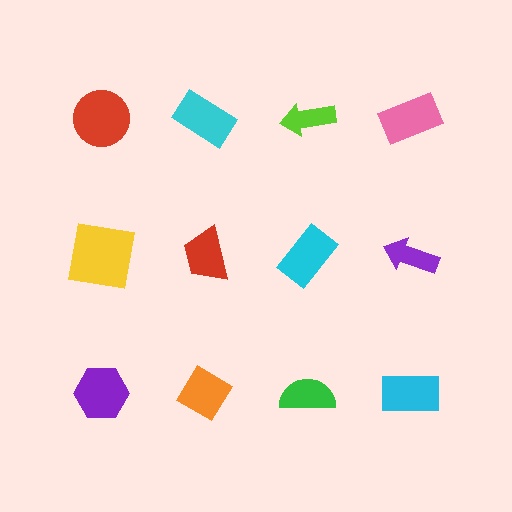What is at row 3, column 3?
A green semicircle.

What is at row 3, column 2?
An orange diamond.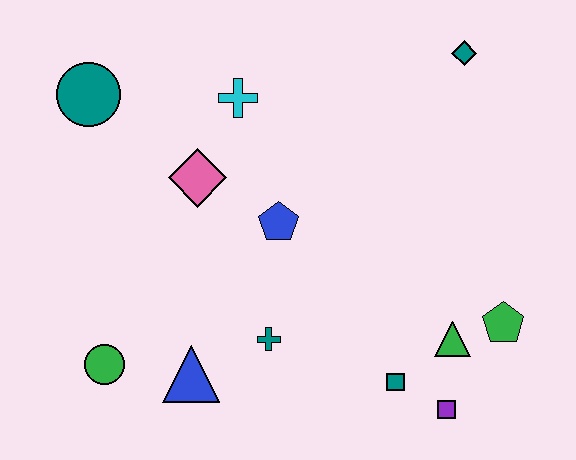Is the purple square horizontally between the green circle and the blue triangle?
No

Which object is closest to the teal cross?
The blue triangle is closest to the teal cross.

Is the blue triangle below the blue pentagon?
Yes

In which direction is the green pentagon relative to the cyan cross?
The green pentagon is to the right of the cyan cross.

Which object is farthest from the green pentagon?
The teal circle is farthest from the green pentagon.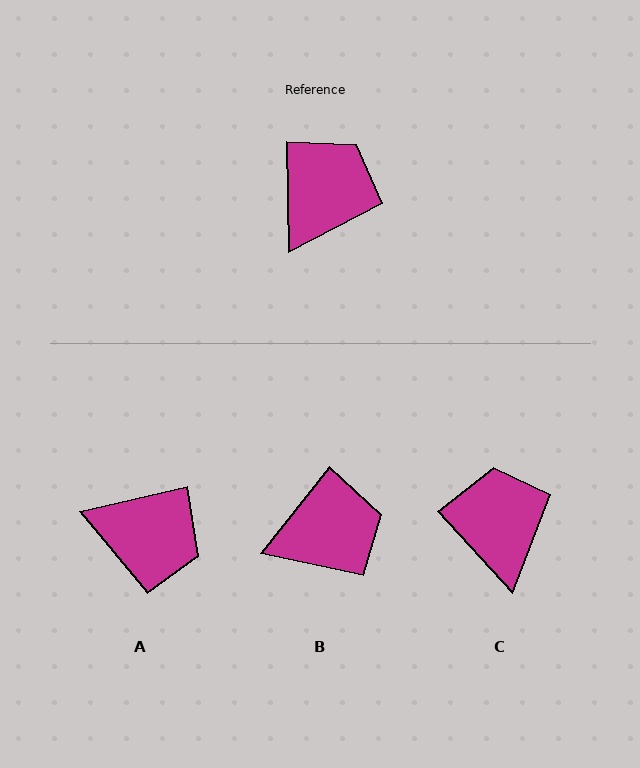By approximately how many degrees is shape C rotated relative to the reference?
Approximately 41 degrees counter-clockwise.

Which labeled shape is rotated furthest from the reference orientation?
A, about 78 degrees away.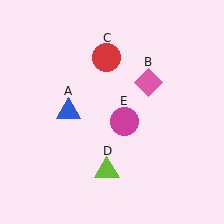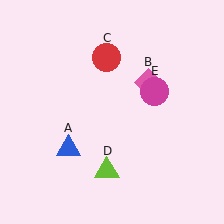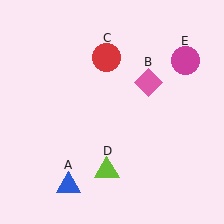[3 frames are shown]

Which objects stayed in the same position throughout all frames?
Pink diamond (object B) and red circle (object C) and lime triangle (object D) remained stationary.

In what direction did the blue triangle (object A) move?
The blue triangle (object A) moved down.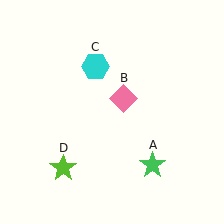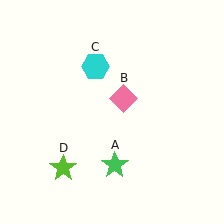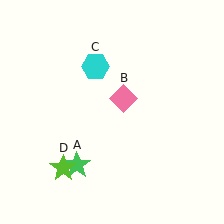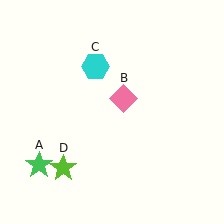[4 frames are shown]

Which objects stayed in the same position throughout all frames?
Pink diamond (object B) and cyan hexagon (object C) and lime star (object D) remained stationary.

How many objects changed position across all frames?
1 object changed position: green star (object A).